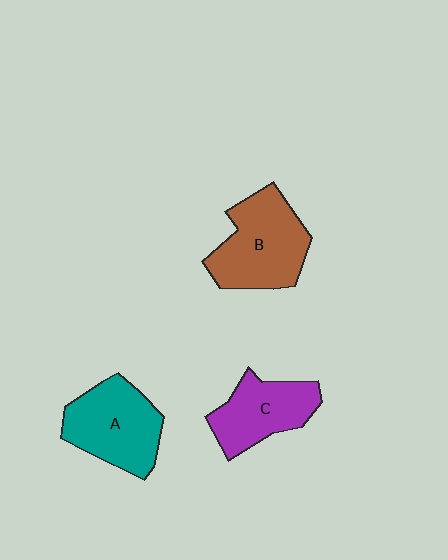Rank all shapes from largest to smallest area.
From largest to smallest: B (brown), A (teal), C (purple).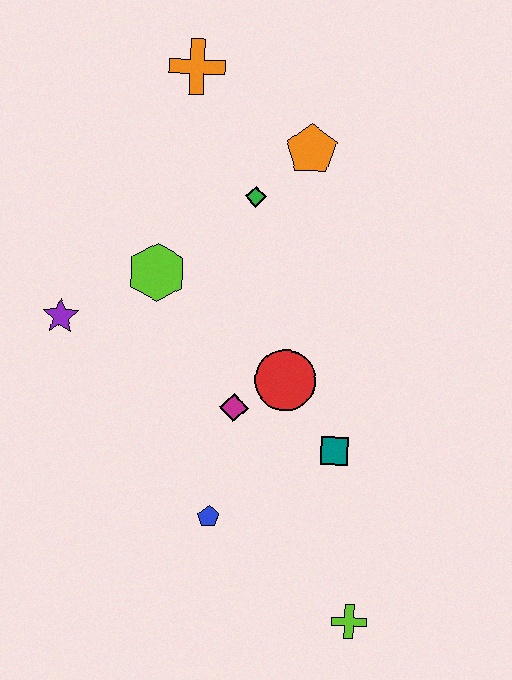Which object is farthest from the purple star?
The lime cross is farthest from the purple star.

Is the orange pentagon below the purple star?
No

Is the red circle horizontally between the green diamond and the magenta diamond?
No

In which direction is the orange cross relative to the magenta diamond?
The orange cross is above the magenta diamond.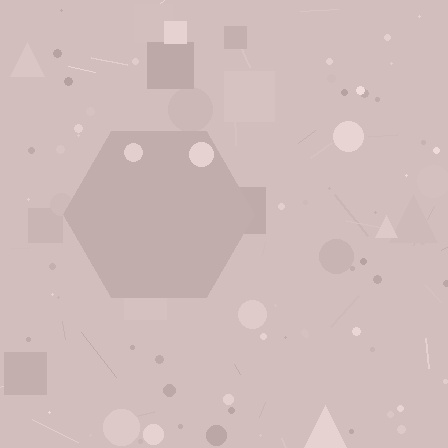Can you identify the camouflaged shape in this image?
The camouflaged shape is a hexagon.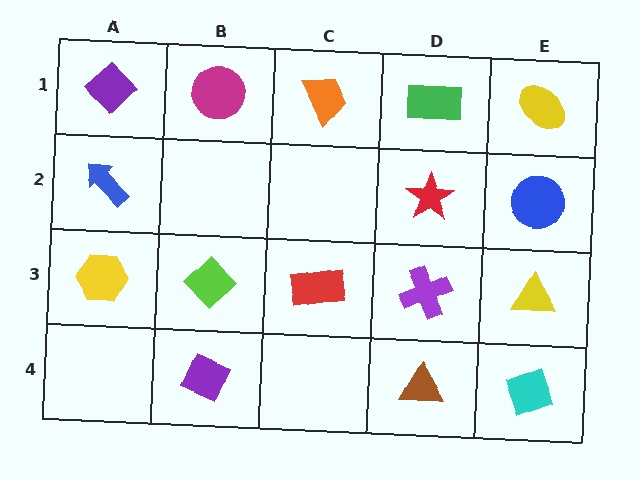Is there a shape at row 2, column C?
No, that cell is empty.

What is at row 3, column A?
A yellow hexagon.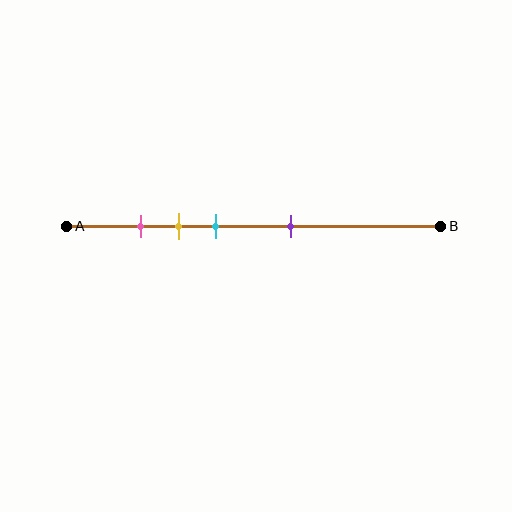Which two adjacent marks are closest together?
The pink and yellow marks are the closest adjacent pair.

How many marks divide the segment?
There are 4 marks dividing the segment.